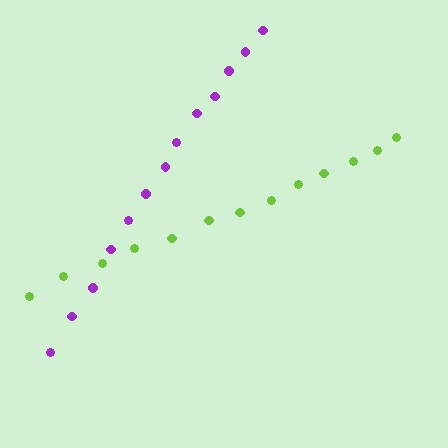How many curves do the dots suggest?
There are 2 distinct paths.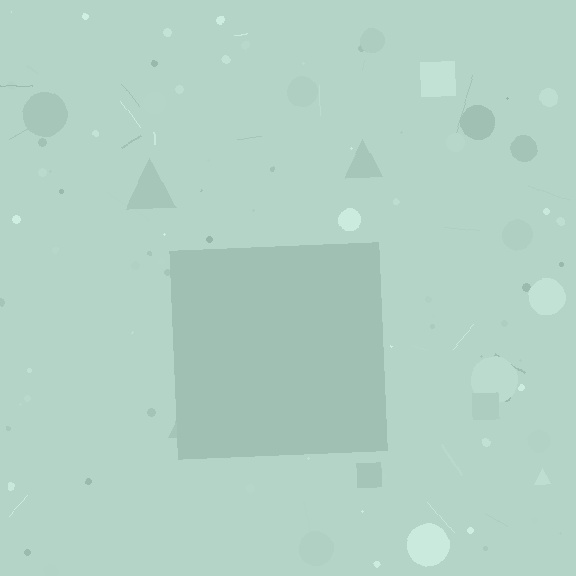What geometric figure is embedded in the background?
A square is embedded in the background.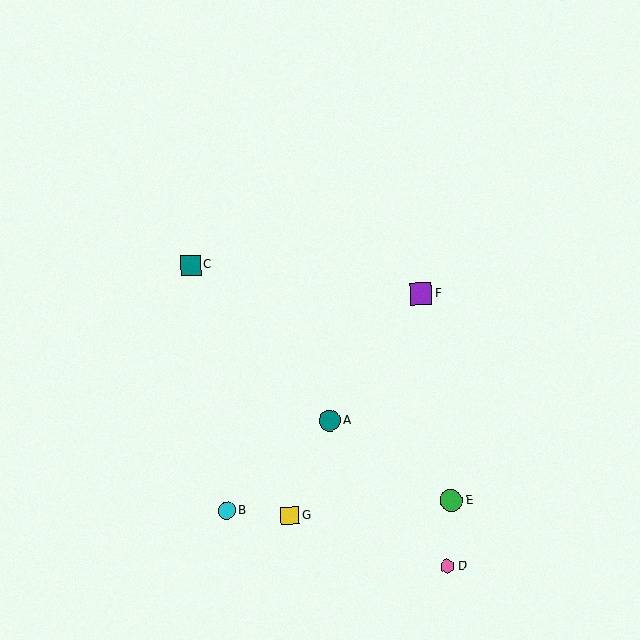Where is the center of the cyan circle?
The center of the cyan circle is at (227, 511).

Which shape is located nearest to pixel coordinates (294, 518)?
The yellow square (labeled G) at (290, 516) is nearest to that location.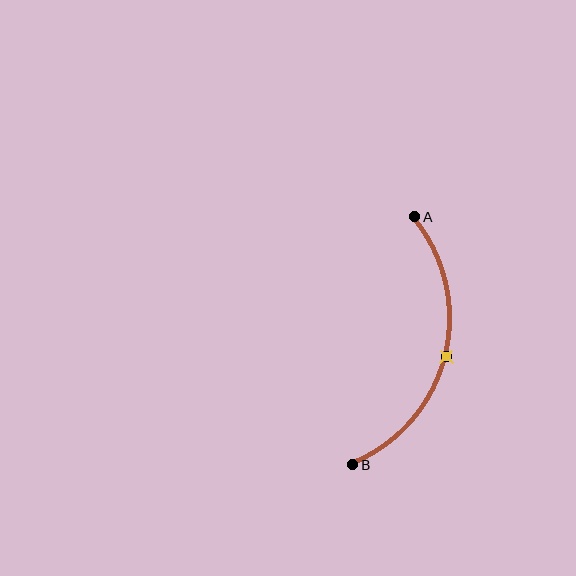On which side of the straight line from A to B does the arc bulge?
The arc bulges to the right of the straight line connecting A and B.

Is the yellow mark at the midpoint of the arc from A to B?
Yes. The yellow mark lies on the arc at equal arc-length from both A and B — it is the arc midpoint.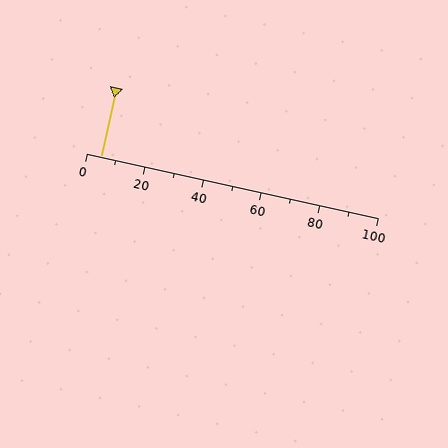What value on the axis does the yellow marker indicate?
The marker indicates approximately 5.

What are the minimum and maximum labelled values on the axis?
The axis runs from 0 to 100.